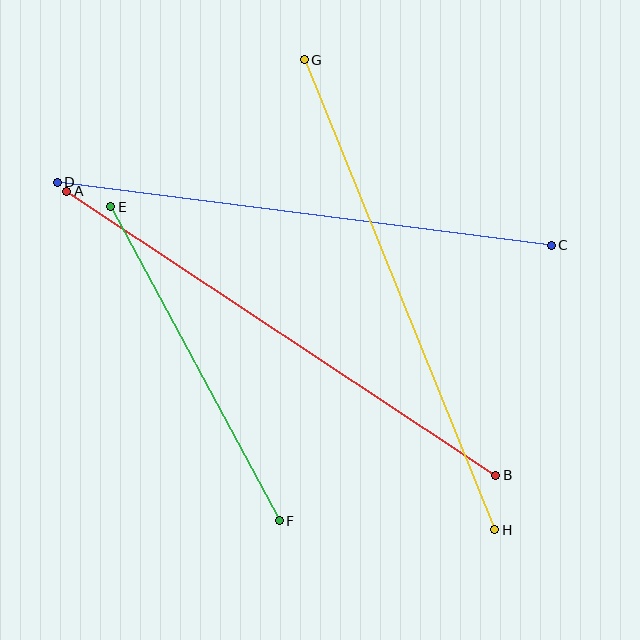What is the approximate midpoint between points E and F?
The midpoint is at approximately (195, 364) pixels.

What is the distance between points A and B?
The distance is approximately 515 pixels.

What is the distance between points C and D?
The distance is approximately 498 pixels.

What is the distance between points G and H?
The distance is approximately 507 pixels.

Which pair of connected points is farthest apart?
Points A and B are farthest apart.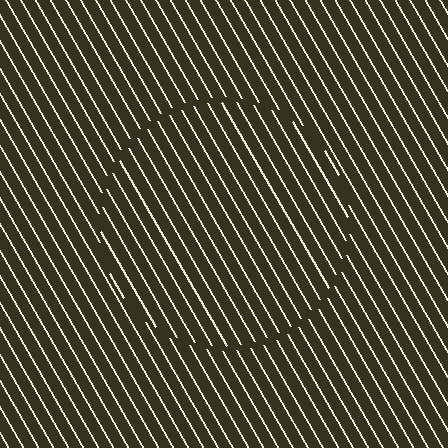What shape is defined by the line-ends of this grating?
An illusory circle. The interior of the shape contains the same grating, shifted by half a period — the contour is defined by the phase discontinuity where line-ends from the inner and outer gratings abut.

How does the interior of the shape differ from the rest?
The interior of the shape contains the same grating, shifted by half a period — the contour is defined by the phase discontinuity where line-ends from the inner and outer gratings abut.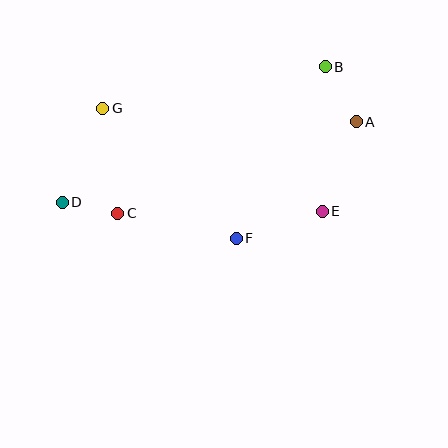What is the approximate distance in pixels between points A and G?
The distance between A and G is approximately 254 pixels.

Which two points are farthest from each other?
Points A and D are farthest from each other.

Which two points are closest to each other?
Points C and D are closest to each other.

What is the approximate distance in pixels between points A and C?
The distance between A and C is approximately 256 pixels.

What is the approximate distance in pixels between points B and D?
The distance between B and D is approximately 296 pixels.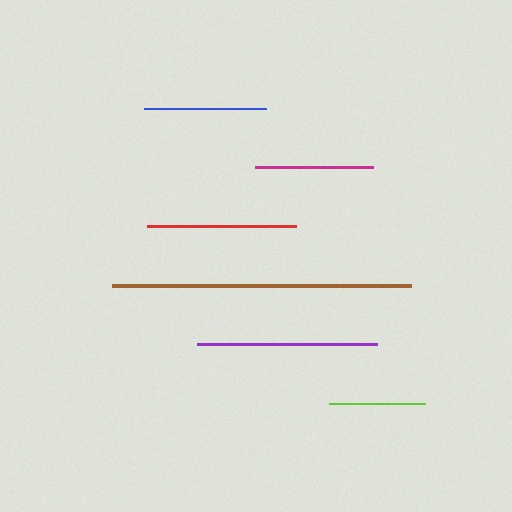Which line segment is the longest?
The brown line is the longest at approximately 299 pixels.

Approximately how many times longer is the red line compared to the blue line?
The red line is approximately 1.2 times the length of the blue line.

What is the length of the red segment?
The red segment is approximately 149 pixels long.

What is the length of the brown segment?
The brown segment is approximately 299 pixels long.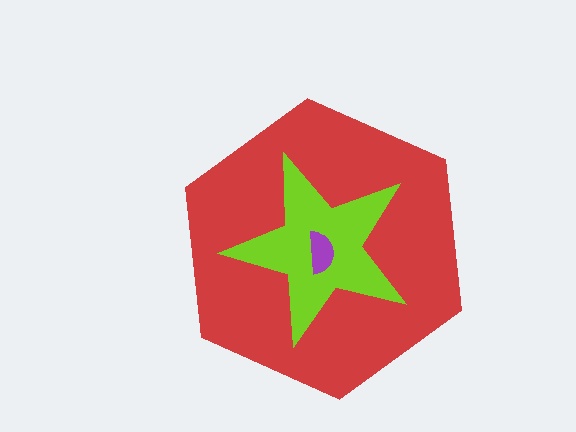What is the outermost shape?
The red hexagon.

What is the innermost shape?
The purple semicircle.